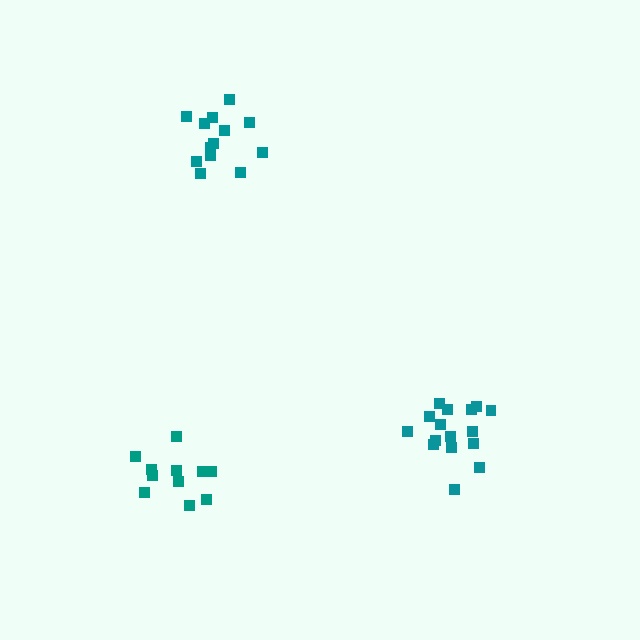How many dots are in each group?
Group 1: 16 dots, Group 2: 13 dots, Group 3: 11 dots (40 total).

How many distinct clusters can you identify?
There are 3 distinct clusters.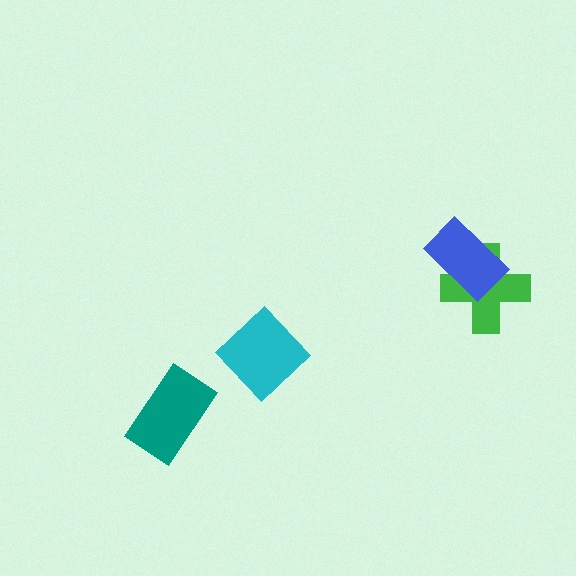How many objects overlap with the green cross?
1 object overlaps with the green cross.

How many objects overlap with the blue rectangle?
1 object overlaps with the blue rectangle.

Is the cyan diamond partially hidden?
No, no other shape covers it.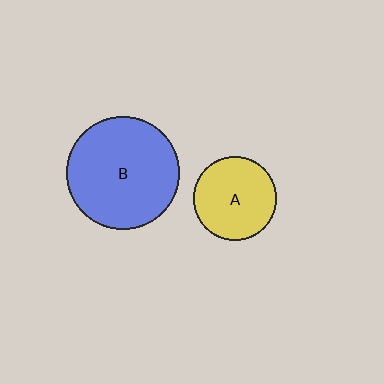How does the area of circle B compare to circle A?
Approximately 1.8 times.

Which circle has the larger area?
Circle B (blue).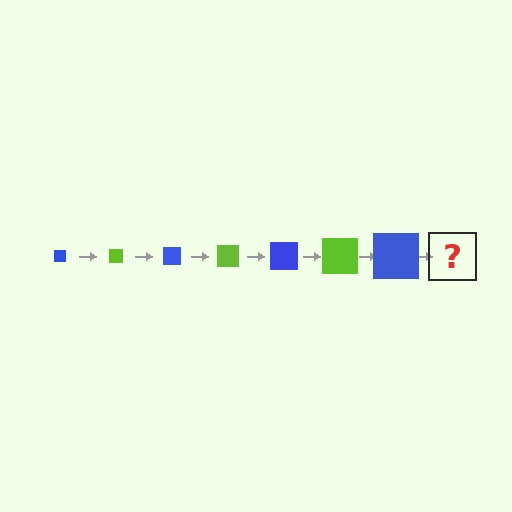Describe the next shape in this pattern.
It should be a lime square, larger than the previous one.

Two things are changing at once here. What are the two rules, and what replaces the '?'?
The two rules are that the square grows larger each step and the color cycles through blue and lime. The '?' should be a lime square, larger than the previous one.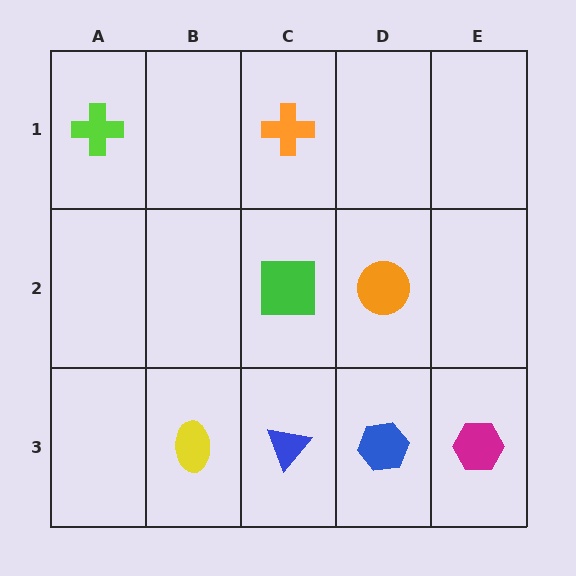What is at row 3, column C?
A blue triangle.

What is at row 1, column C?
An orange cross.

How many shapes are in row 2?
2 shapes.